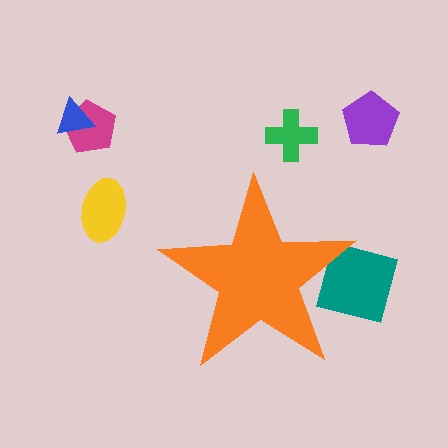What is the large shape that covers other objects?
An orange star.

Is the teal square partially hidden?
Yes, the teal square is partially hidden behind the orange star.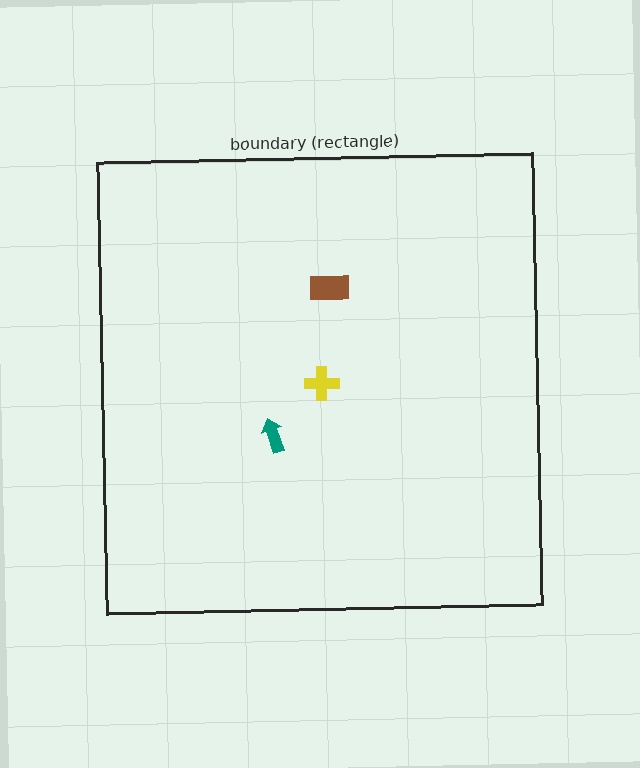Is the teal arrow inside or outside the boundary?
Inside.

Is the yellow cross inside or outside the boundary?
Inside.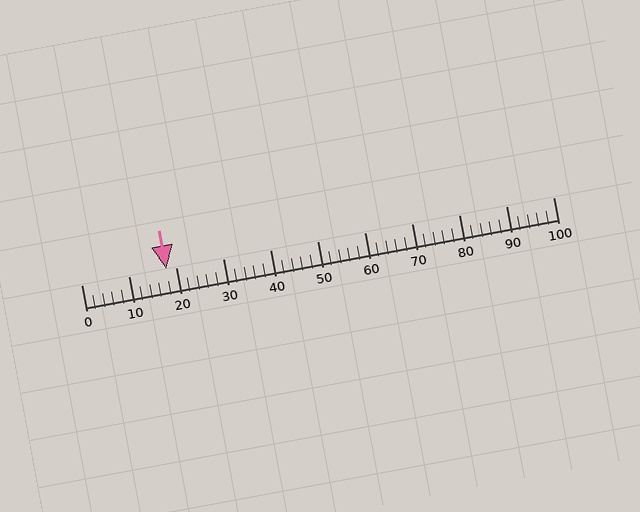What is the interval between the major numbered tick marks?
The major tick marks are spaced 10 units apart.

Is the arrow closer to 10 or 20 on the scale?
The arrow is closer to 20.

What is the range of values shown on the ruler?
The ruler shows values from 0 to 100.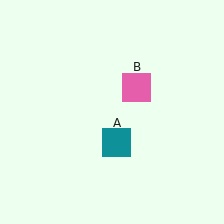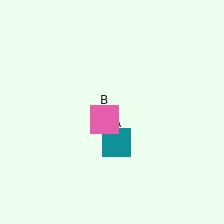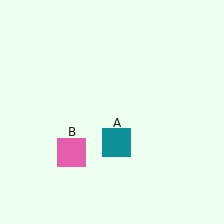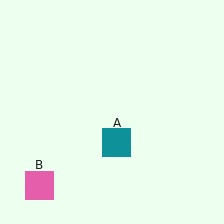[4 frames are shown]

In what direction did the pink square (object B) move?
The pink square (object B) moved down and to the left.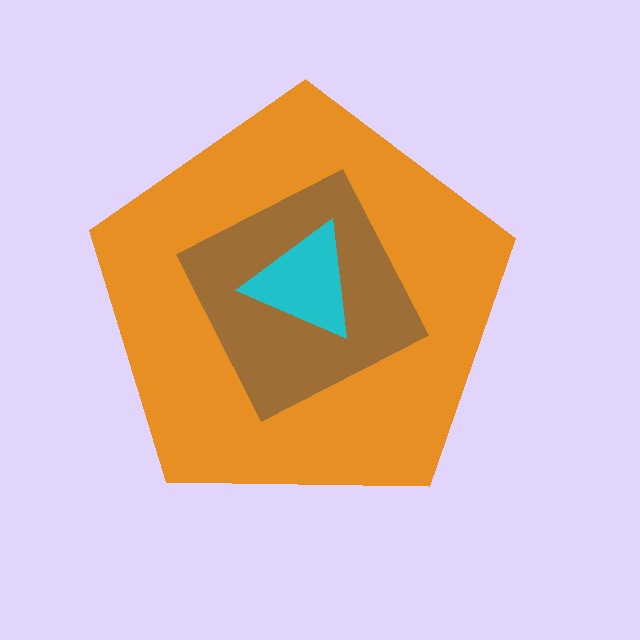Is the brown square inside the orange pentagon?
Yes.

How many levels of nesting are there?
3.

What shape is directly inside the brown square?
The cyan triangle.